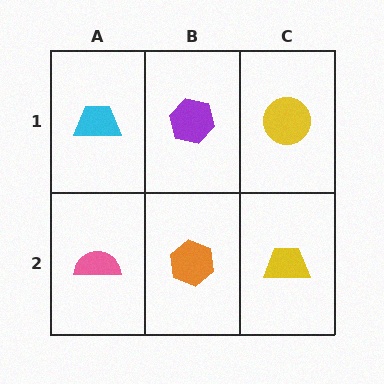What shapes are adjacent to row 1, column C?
A yellow trapezoid (row 2, column C), a purple hexagon (row 1, column B).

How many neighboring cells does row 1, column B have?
3.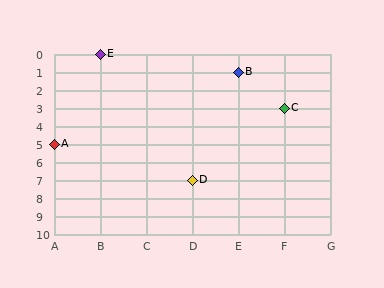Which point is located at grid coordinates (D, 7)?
Point D is at (D, 7).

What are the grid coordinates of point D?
Point D is at grid coordinates (D, 7).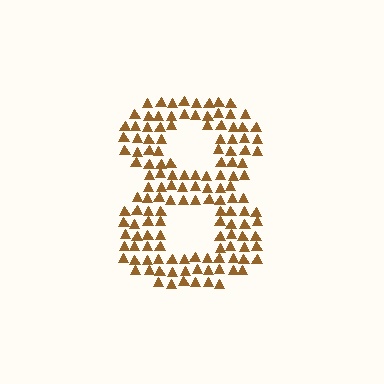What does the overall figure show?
The overall figure shows the digit 8.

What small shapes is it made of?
It is made of small triangles.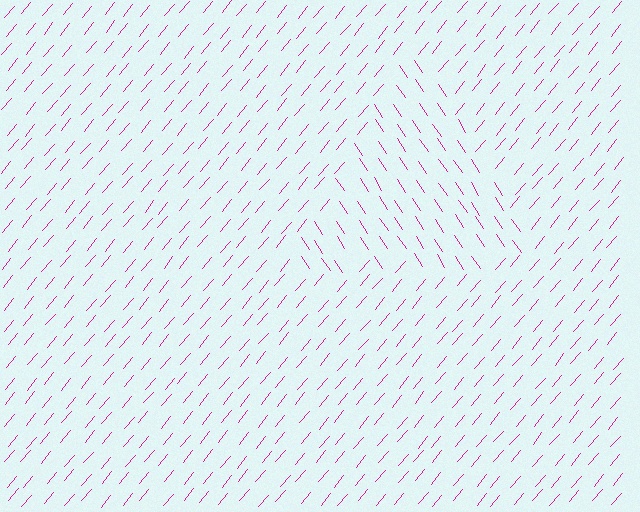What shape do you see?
I see a triangle.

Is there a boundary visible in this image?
Yes, there is a texture boundary formed by a change in line orientation.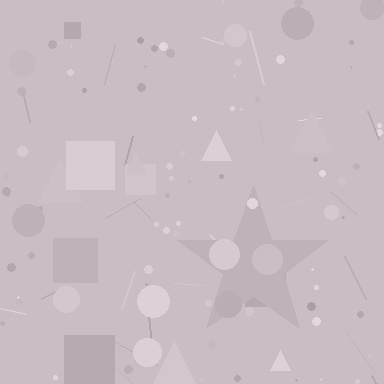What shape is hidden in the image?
A star is hidden in the image.